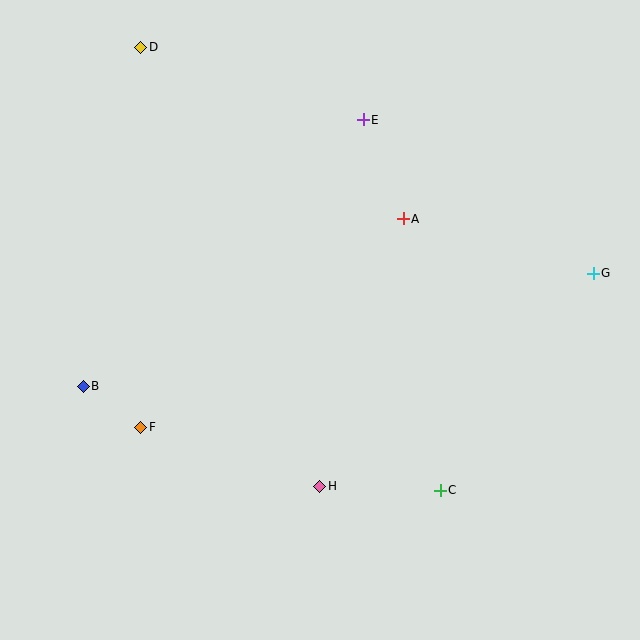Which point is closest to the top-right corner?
Point G is closest to the top-right corner.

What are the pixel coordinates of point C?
Point C is at (440, 490).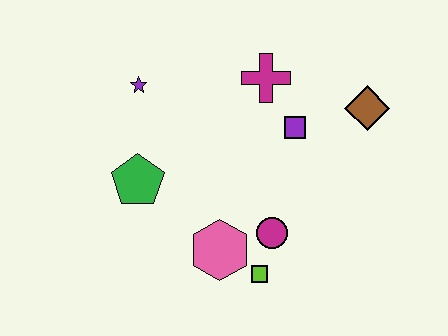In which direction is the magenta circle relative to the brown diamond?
The magenta circle is below the brown diamond.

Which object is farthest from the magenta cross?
The lime square is farthest from the magenta cross.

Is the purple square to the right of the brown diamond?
No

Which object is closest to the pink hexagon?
The lime square is closest to the pink hexagon.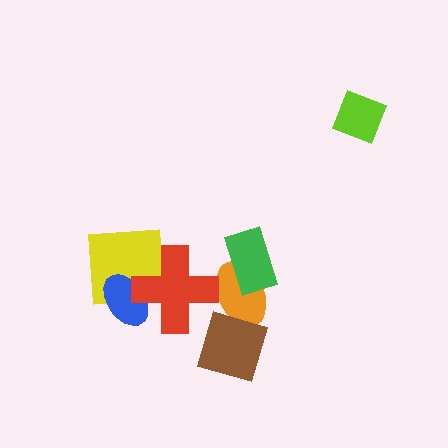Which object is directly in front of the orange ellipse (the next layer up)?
The green rectangle is directly in front of the orange ellipse.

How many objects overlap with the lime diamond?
0 objects overlap with the lime diamond.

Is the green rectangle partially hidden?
No, no other shape covers it.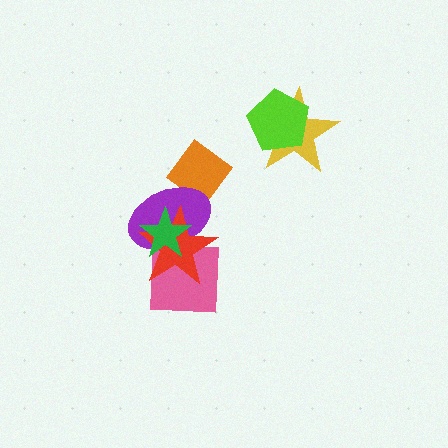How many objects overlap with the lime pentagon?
1 object overlaps with the lime pentagon.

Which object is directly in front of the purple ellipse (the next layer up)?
The red star is directly in front of the purple ellipse.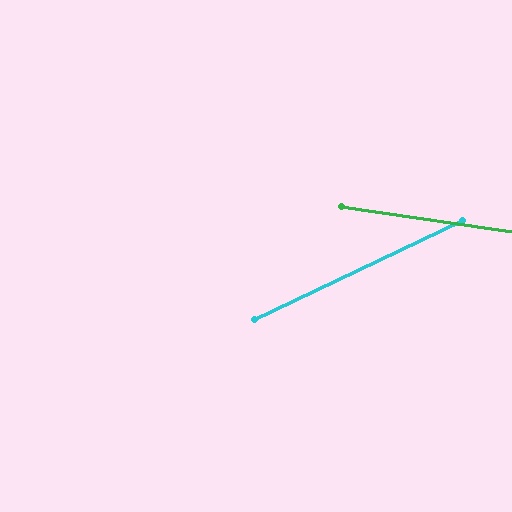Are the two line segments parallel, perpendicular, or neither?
Neither parallel nor perpendicular — they differ by about 34°.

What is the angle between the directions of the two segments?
Approximately 34 degrees.